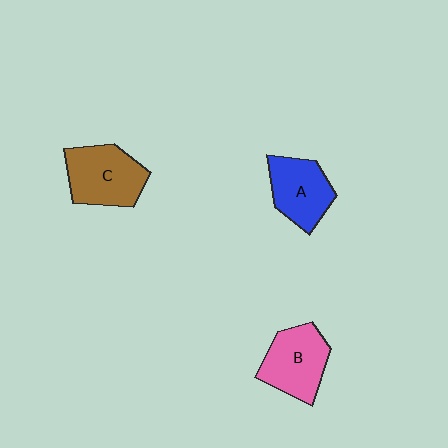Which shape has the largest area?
Shape C (brown).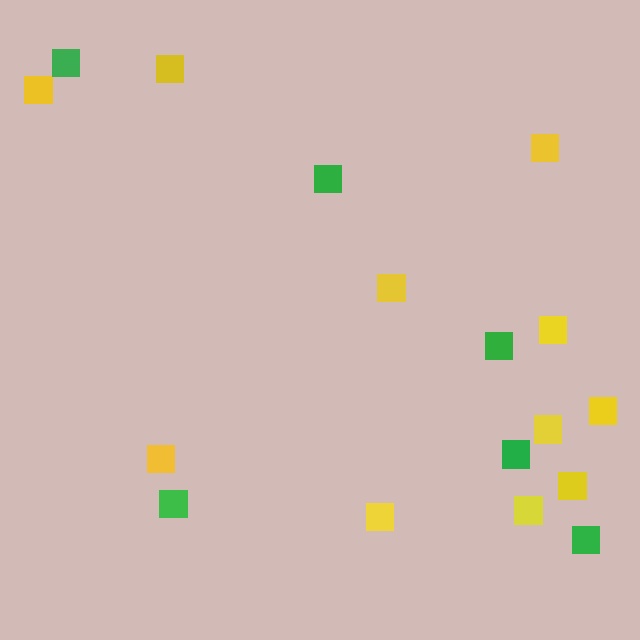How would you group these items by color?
There are 2 groups: one group of yellow squares (11) and one group of green squares (6).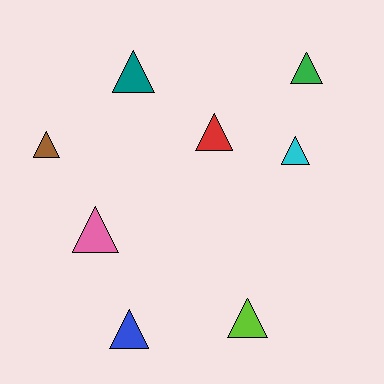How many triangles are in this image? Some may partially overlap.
There are 8 triangles.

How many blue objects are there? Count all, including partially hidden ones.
There is 1 blue object.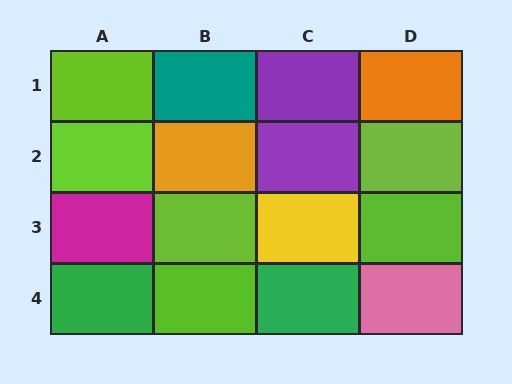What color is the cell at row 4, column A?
Green.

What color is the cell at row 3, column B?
Lime.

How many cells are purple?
2 cells are purple.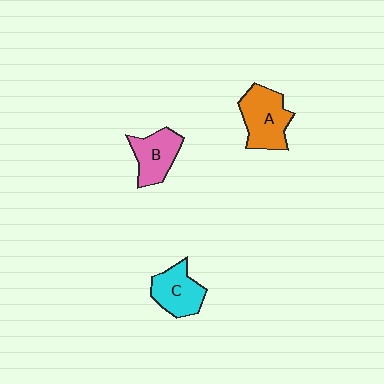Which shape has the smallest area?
Shape B (pink).